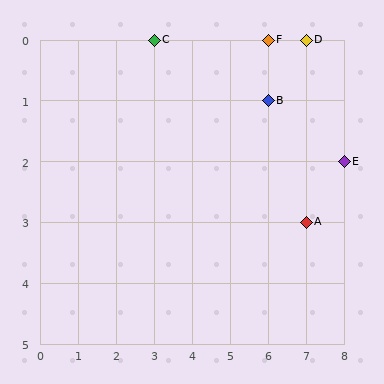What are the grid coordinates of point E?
Point E is at grid coordinates (8, 2).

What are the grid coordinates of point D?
Point D is at grid coordinates (7, 0).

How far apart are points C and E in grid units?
Points C and E are 5 columns and 2 rows apart (about 5.4 grid units diagonally).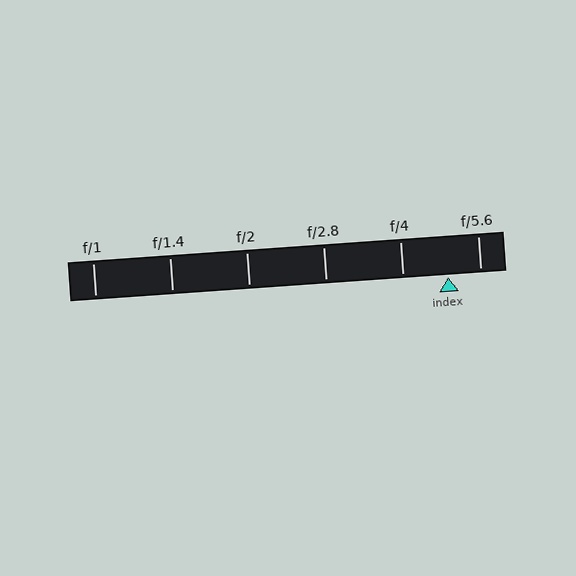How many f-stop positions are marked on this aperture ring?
There are 6 f-stop positions marked.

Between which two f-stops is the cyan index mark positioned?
The index mark is between f/4 and f/5.6.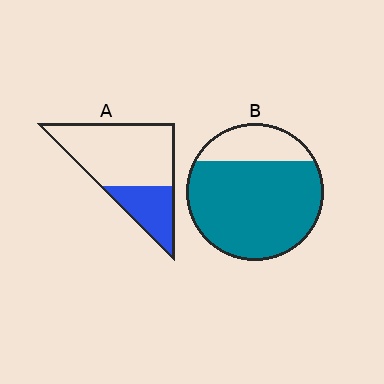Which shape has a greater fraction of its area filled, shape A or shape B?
Shape B.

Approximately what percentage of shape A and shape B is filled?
A is approximately 30% and B is approximately 80%.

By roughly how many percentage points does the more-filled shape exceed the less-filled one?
By roughly 50 percentage points (B over A).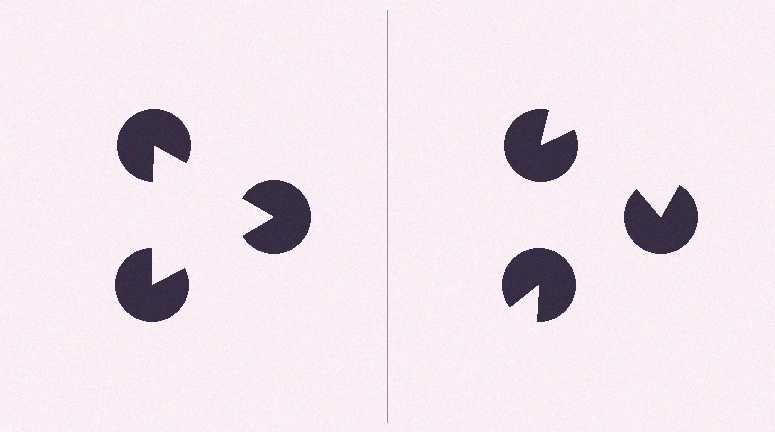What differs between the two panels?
The pac-man discs are positioned identically on both sides; only the wedge orientations differ. On the left they align to a triangle; on the right they are misaligned.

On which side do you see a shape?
An illusory triangle appears on the left side. On the right side the wedge cuts are rotated, so no coherent shape forms.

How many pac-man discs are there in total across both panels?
6 — 3 on each side.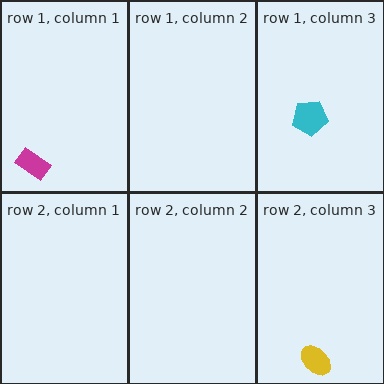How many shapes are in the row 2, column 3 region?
1.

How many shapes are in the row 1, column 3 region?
1.